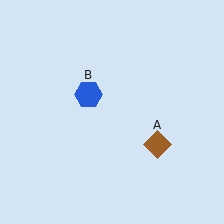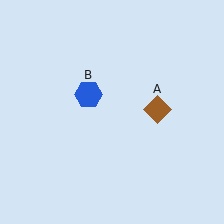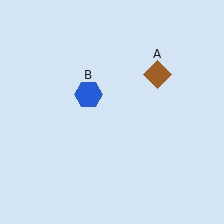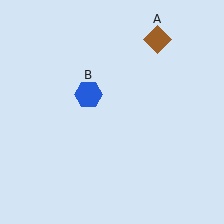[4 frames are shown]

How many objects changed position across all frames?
1 object changed position: brown diamond (object A).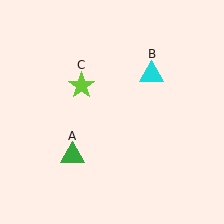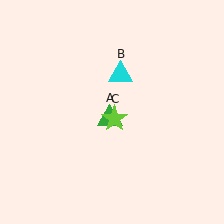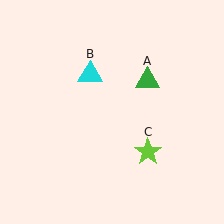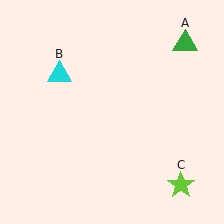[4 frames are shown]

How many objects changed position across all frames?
3 objects changed position: green triangle (object A), cyan triangle (object B), lime star (object C).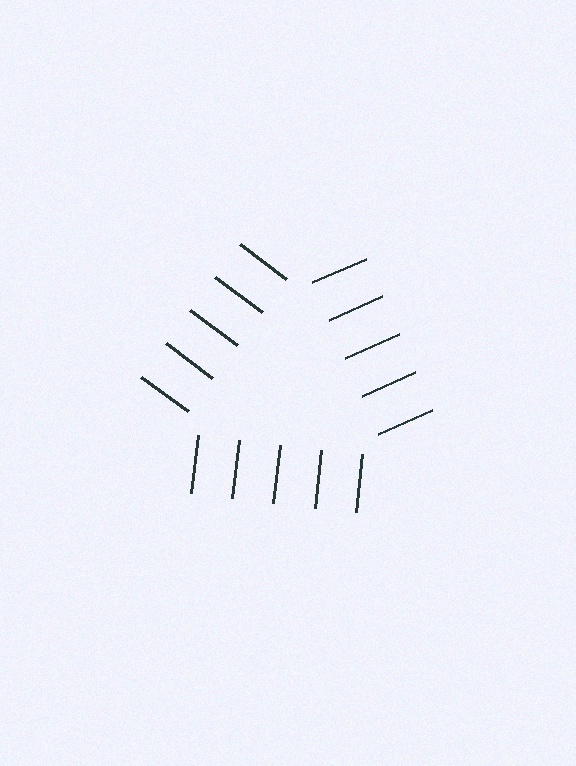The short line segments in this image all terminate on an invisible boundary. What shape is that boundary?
An illusory triangle — the line segments terminate on its edges but no continuous stroke is drawn.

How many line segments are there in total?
15 — 5 along each of the 3 edges.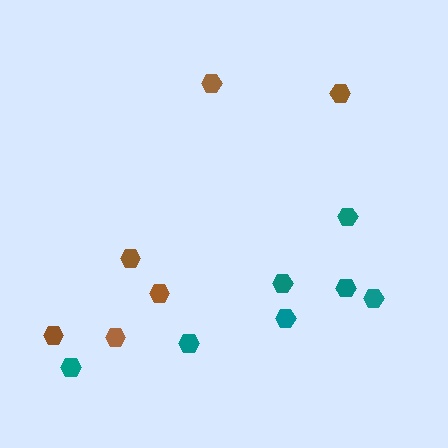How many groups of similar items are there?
There are 2 groups: one group of teal hexagons (7) and one group of brown hexagons (6).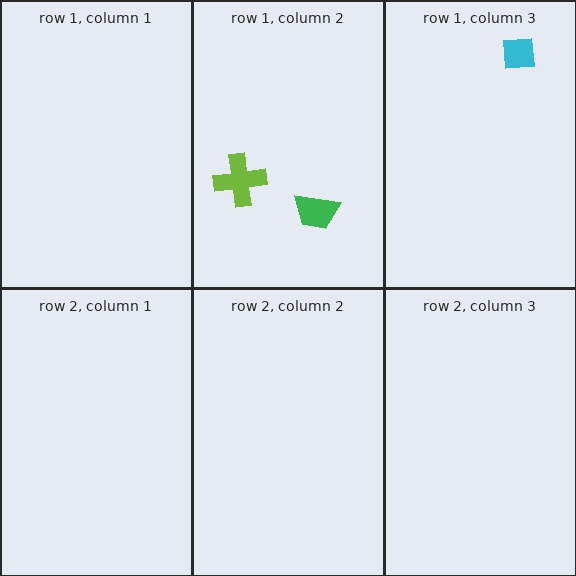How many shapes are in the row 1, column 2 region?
2.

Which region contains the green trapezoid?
The row 1, column 2 region.